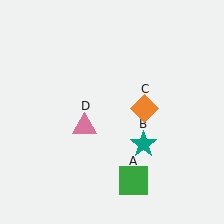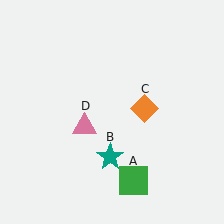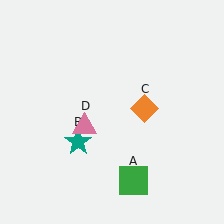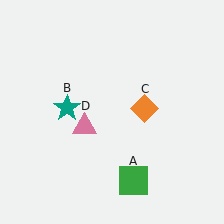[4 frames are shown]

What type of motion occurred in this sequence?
The teal star (object B) rotated clockwise around the center of the scene.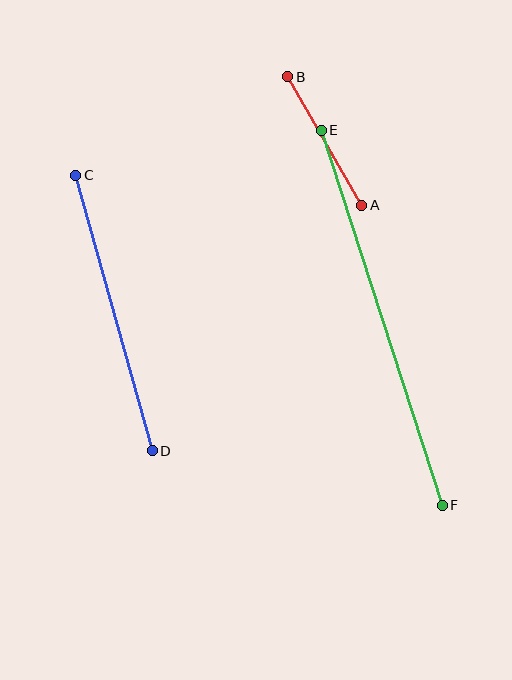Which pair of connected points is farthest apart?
Points E and F are farthest apart.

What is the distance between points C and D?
The distance is approximately 286 pixels.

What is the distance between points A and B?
The distance is approximately 148 pixels.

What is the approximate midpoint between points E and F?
The midpoint is at approximately (382, 318) pixels.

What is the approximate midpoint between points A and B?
The midpoint is at approximately (325, 141) pixels.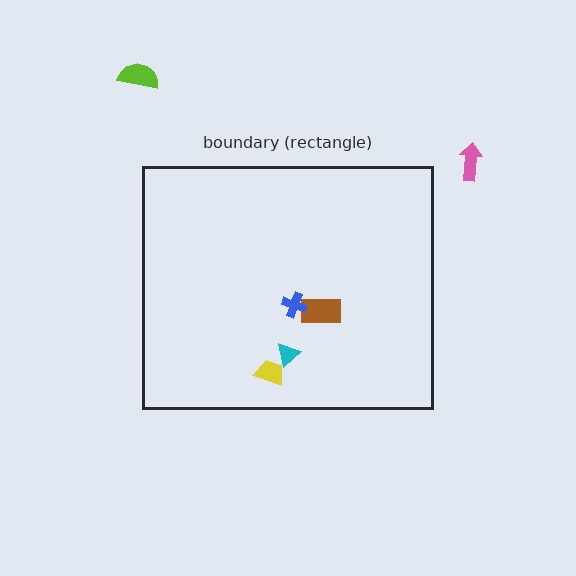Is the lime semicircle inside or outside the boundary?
Outside.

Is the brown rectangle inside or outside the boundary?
Inside.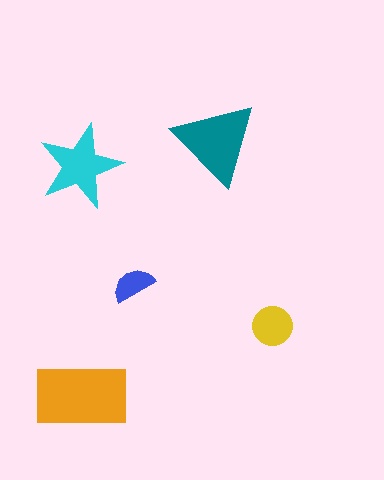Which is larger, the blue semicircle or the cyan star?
The cyan star.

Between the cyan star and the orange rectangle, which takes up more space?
The orange rectangle.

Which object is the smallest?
The blue semicircle.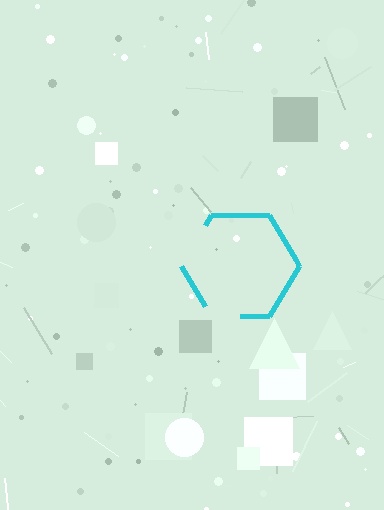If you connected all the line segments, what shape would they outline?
They would outline a hexagon.